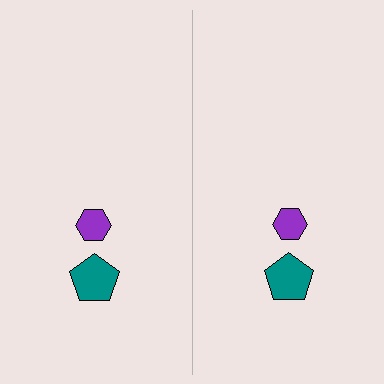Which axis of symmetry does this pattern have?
The pattern has a vertical axis of symmetry running through the center of the image.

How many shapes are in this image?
There are 4 shapes in this image.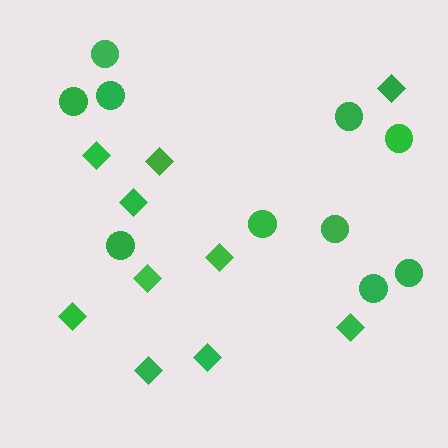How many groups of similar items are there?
There are 2 groups: one group of diamonds (10) and one group of circles (10).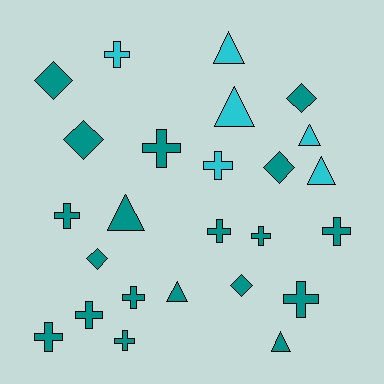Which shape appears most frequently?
Cross, with 12 objects.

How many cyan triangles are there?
There are 4 cyan triangles.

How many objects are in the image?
There are 25 objects.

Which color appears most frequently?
Teal, with 19 objects.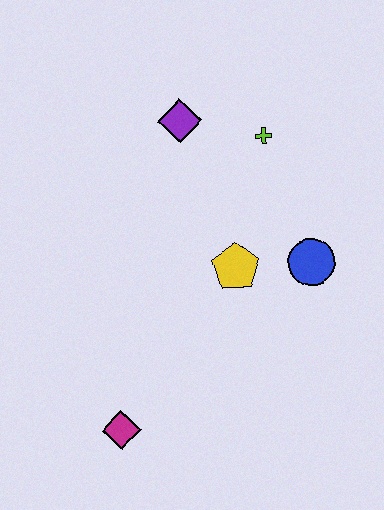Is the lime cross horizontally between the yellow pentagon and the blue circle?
Yes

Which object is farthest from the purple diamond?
The magenta diamond is farthest from the purple diamond.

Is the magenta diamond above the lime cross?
No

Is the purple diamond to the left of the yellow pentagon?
Yes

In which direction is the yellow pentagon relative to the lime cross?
The yellow pentagon is below the lime cross.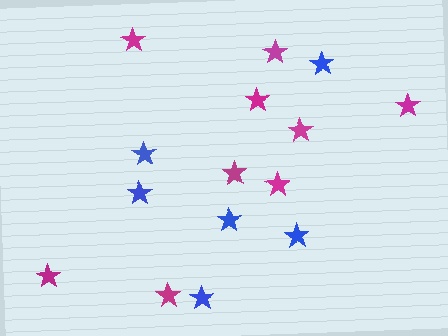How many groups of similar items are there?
There are 2 groups: one group of blue stars (6) and one group of magenta stars (9).